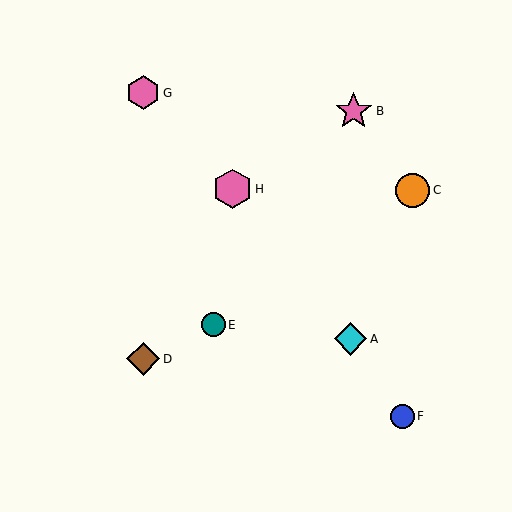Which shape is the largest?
The pink hexagon (labeled H) is the largest.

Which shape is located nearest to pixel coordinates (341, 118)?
The pink star (labeled B) at (354, 111) is nearest to that location.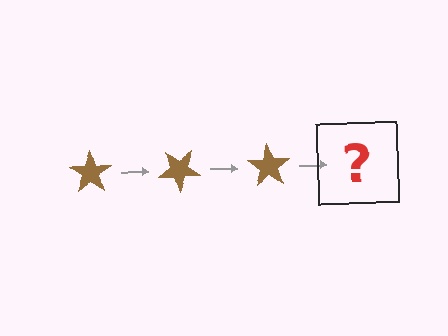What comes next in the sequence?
The next element should be a brown star rotated 105 degrees.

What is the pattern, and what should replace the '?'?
The pattern is that the star rotates 35 degrees each step. The '?' should be a brown star rotated 105 degrees.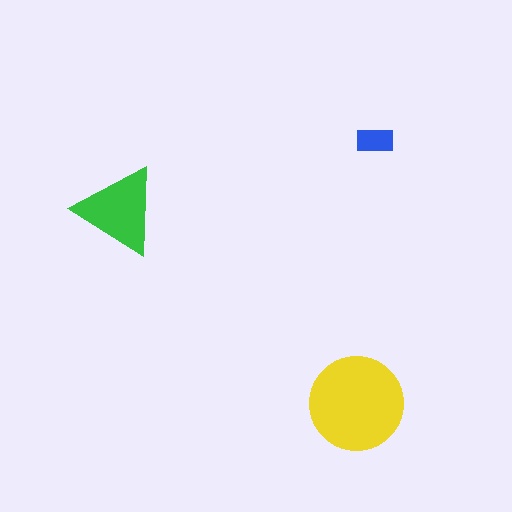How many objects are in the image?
There are 3 objects in the image.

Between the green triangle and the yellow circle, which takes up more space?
The yellow circle.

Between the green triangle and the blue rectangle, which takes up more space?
The green triangle.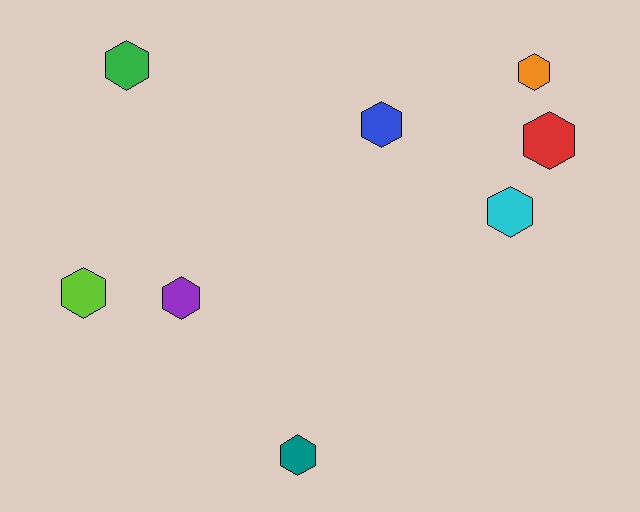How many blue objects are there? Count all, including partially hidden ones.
There is 1 blue object.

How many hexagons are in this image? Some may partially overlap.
There are 8 hexagons.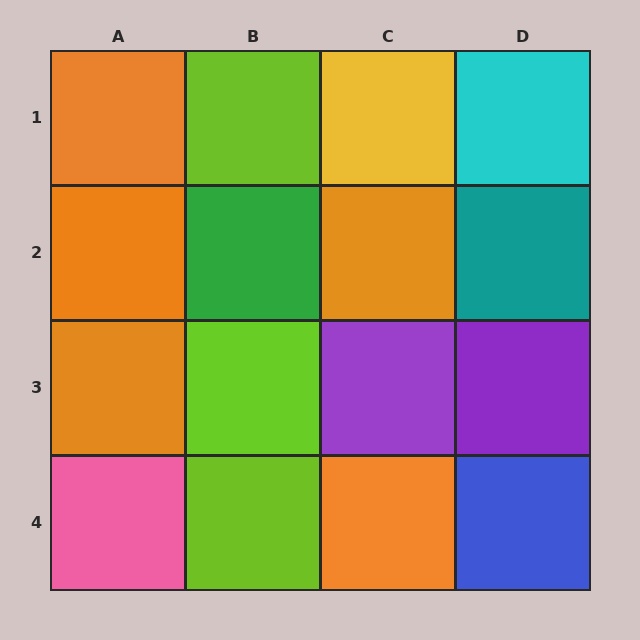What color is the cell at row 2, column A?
Orange.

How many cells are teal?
1 cell is teal.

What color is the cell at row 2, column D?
Teal.